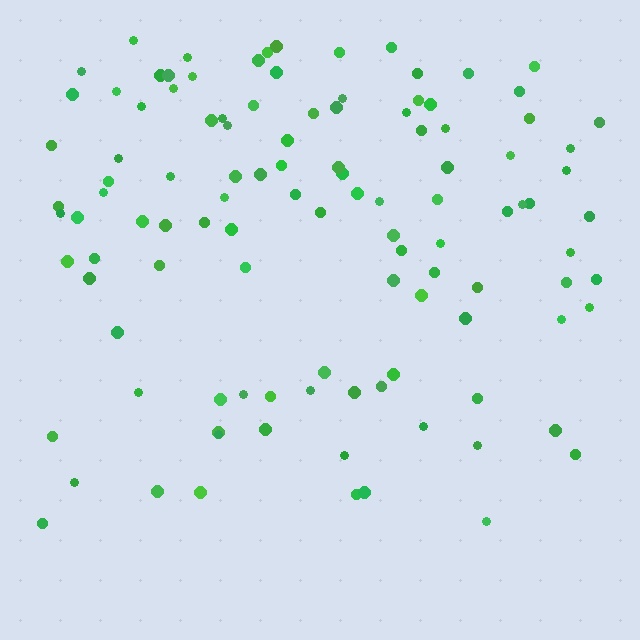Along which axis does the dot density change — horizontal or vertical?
Vertical.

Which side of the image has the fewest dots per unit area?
The bottom.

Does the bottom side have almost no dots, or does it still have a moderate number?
Still a moderate number, just noticeably fewer than the top.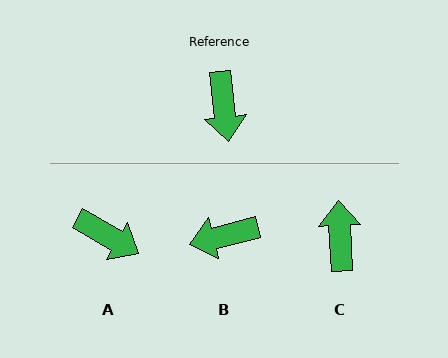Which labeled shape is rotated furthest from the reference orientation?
C, about 176 degrees away.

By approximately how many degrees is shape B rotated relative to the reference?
Approximately 82 degrees clockwise.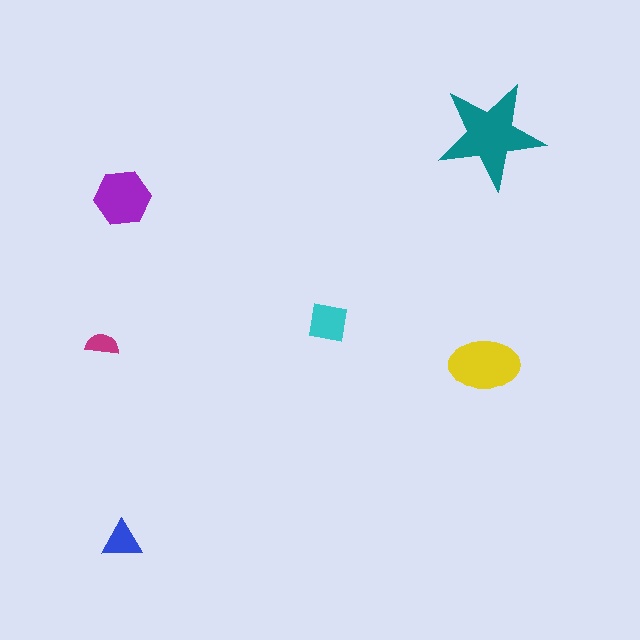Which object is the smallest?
The magenta semicircle.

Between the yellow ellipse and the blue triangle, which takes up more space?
The yellow ellipse.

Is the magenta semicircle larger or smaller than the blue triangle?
Smaller.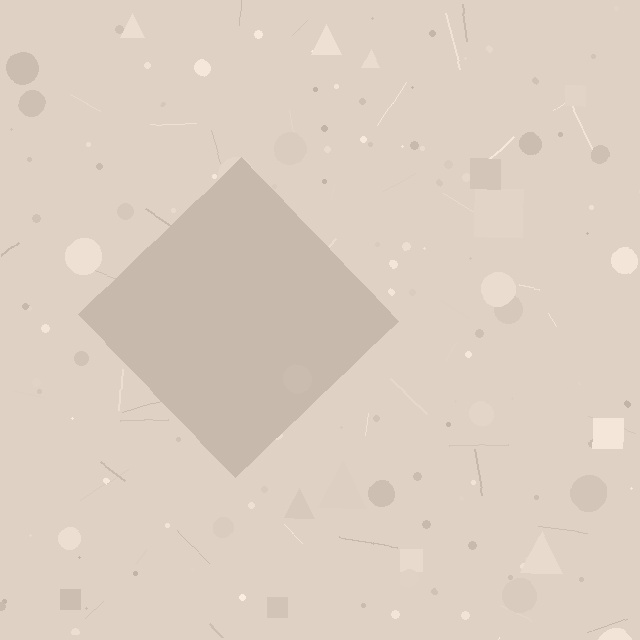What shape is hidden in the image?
A diamond is hidden in the image.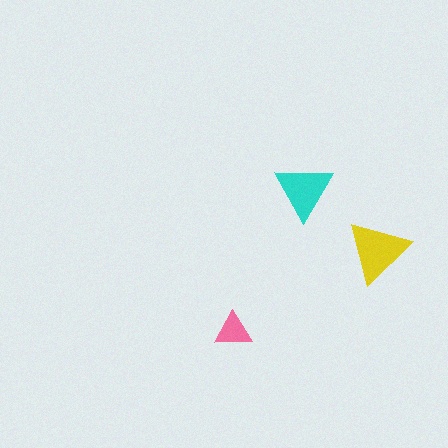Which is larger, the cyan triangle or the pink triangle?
The cyan one.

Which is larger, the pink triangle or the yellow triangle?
The yellow one.